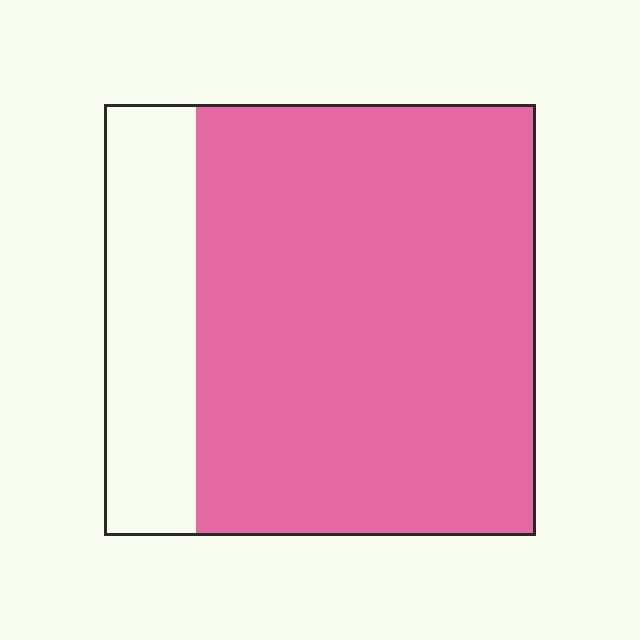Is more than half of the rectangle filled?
Yes.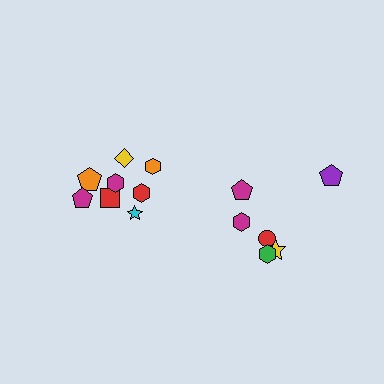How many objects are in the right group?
There are 6 objects.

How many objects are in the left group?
There are 8 objects.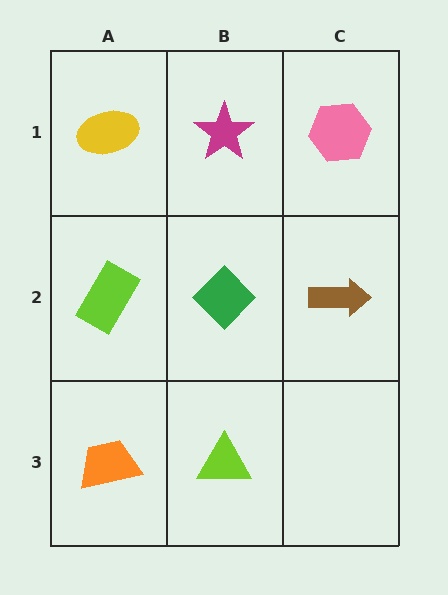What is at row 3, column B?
A lime triangle.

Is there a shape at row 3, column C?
No, that cell is empty.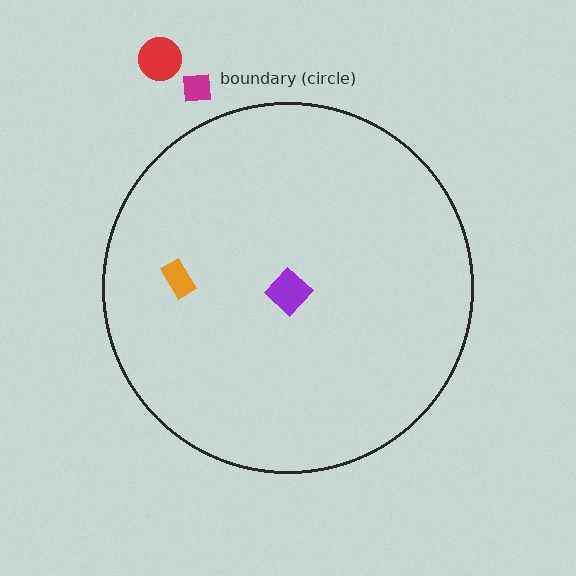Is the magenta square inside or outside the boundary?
Outside.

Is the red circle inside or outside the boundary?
Outside.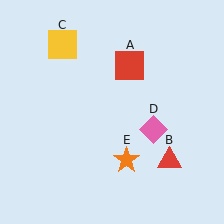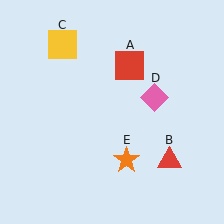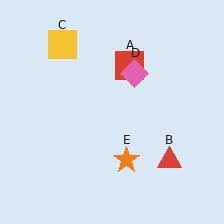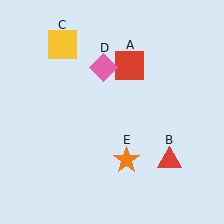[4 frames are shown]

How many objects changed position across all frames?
1 object changed position: pink diamond (object D).